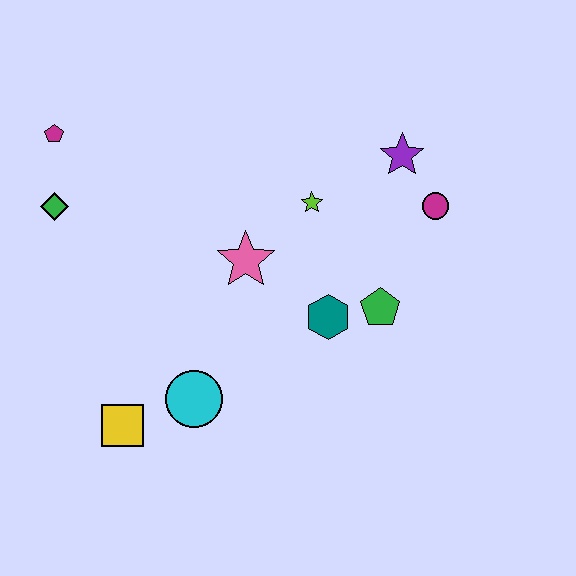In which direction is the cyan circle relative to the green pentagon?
The cyan circle is to the left of the green pentagon.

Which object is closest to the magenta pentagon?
The green diamond is closest to the magenta pentagon.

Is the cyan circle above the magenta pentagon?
No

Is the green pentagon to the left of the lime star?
No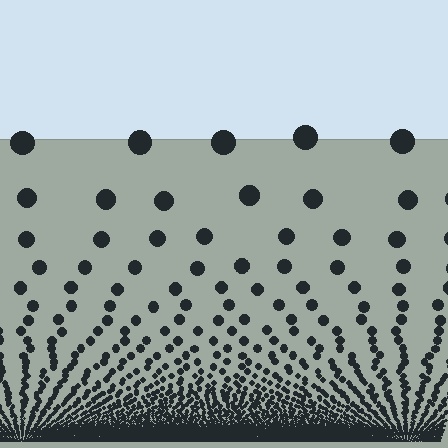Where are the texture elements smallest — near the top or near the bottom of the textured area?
Near the bottom.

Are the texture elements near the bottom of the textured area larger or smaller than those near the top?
Smaller. The gradient is inverted — elements near the bottom are smaller and denser.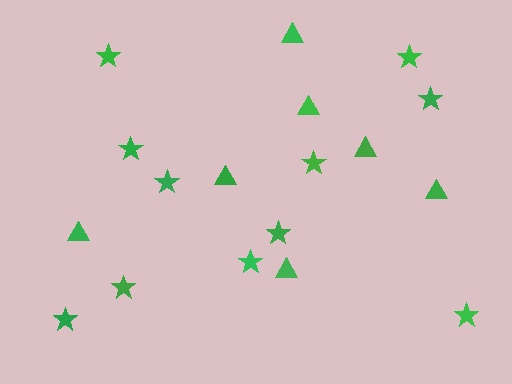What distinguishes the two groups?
There are 2 groups: one group of triangles (7) and one group of stars (11).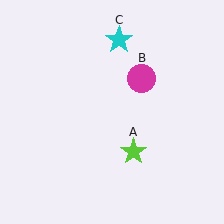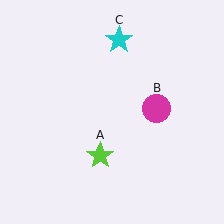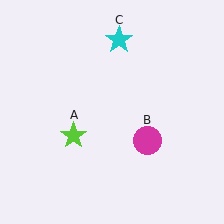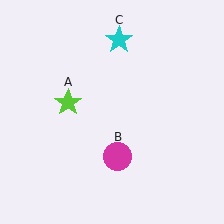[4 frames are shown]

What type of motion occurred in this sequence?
The lime star (object A), magenta circle (object B) rotated clockwise around the center of the scene.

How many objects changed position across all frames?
2 objects changed position: lime star (object A), magenta circle (object B).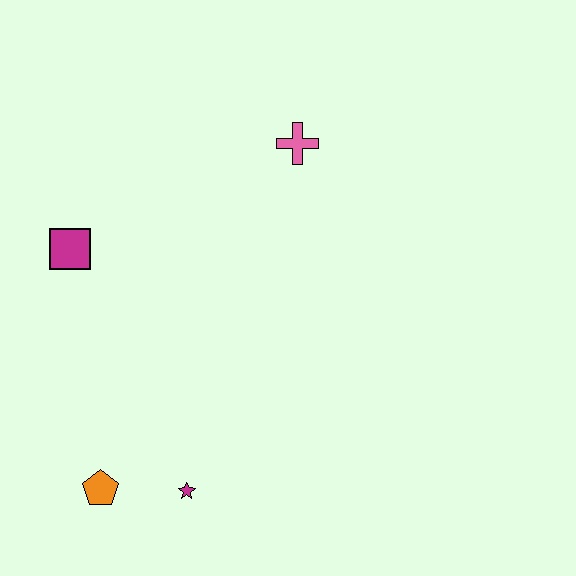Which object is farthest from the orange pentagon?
The pink cross is farthest from the orange pentagon.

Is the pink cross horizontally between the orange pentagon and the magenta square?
No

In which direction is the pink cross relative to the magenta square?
The pink cross is to the right of the magenta square.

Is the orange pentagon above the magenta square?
No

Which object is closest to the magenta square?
The orange pentagon is closest to the magenta square.